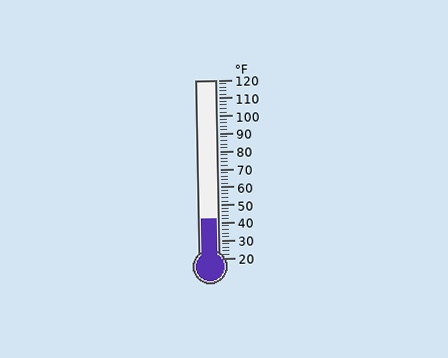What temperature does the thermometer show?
The thermometer shows approximately 42°F.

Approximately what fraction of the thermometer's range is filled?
The thermometer is filled to approximately 20% of its range.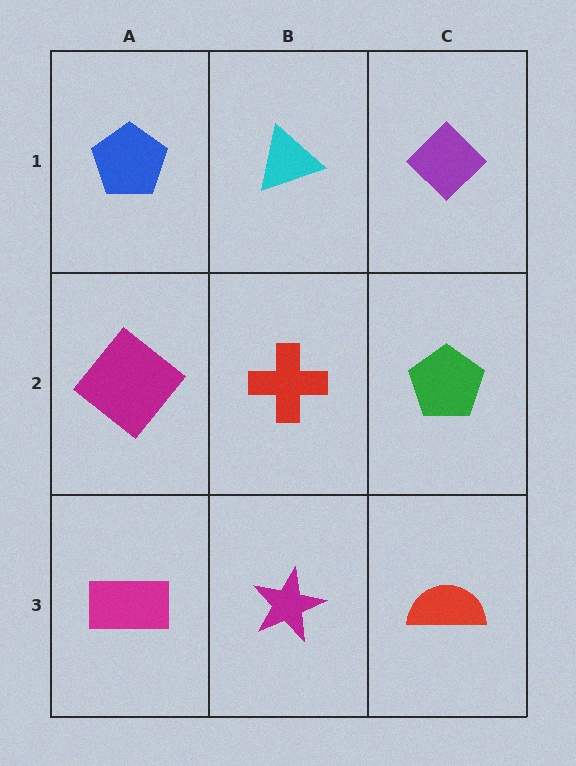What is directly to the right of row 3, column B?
A red semicircle.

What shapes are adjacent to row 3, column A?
A magenta diamond (row 2, column A), a magenta star (row 3, column B).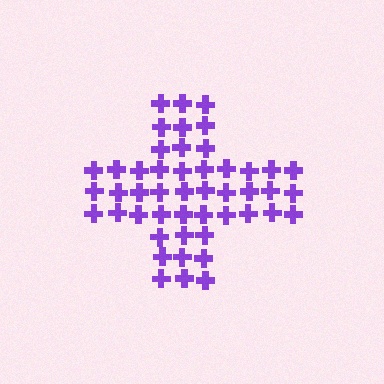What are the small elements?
The small elements are crosses.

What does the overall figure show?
The overall figure shows a cross.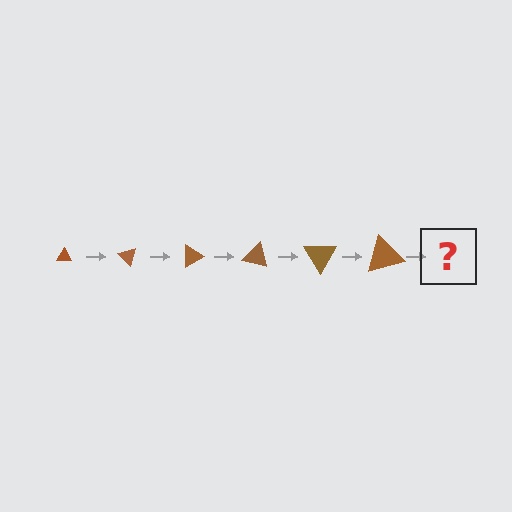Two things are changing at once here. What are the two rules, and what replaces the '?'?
The two rules are that the triangle grows larger each step and it rotates 45 degrees each step. The '?' should be a triangle, larger than the previous one and rotated 270 degrees from the start.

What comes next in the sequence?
The next element should be a triangle, larger than the previous one and rotated 270 degrees from the start.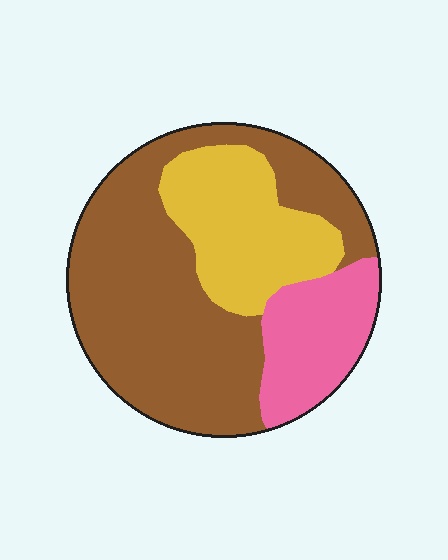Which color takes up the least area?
Pink, at roughly 20%.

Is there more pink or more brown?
Brown.